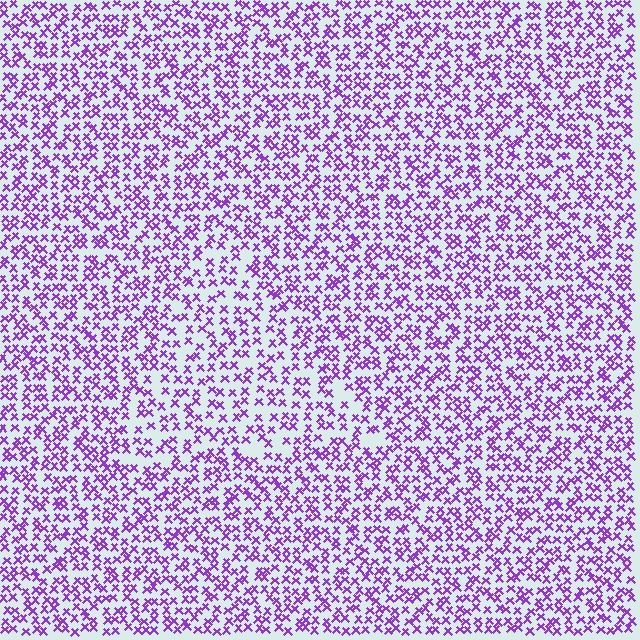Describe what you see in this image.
The image contains small purple elements arranged at two different densities. A triangle-shaped region is visible where the elements are less densely packed than the surrounding area.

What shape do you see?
I see a triangle.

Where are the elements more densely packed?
The elements are more densely packed outside the triangle boundary.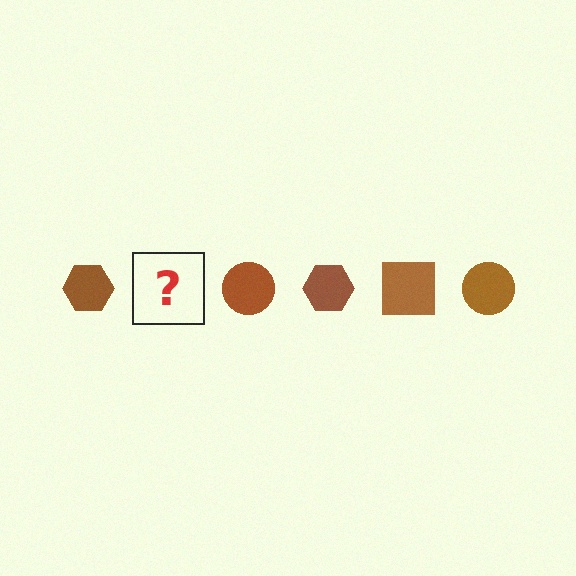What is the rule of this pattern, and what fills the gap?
The rule is that the pattern cycles through hexagon, square, circle shapes in brown. The gap should be filled with a brown square.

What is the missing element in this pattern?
The missing element is a brown square.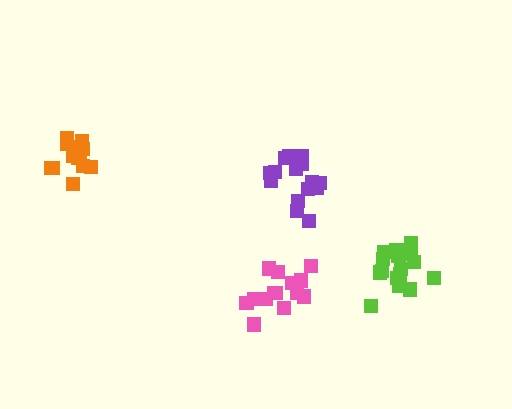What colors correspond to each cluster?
The clusters are colored: orange, pink, lime, purple.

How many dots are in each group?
Group 1: 14 dots, Group 2: 15 dots, Group 3: 18 dots, Group 4: 16 dots (63 total).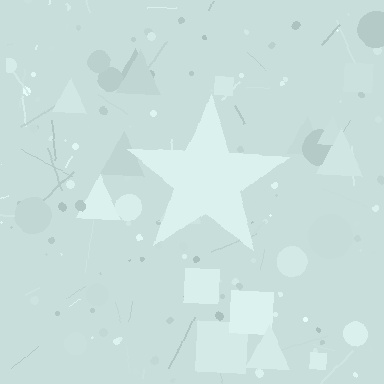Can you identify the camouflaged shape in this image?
The camouflaged shape is a star.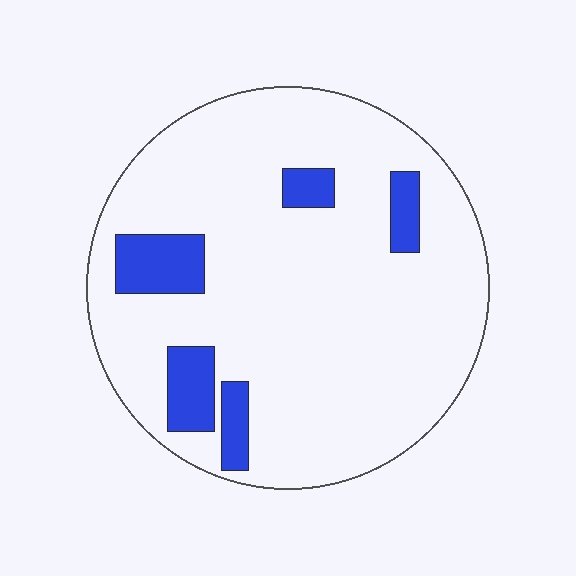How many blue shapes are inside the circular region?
5.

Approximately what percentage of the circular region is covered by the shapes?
Approximately 15%.